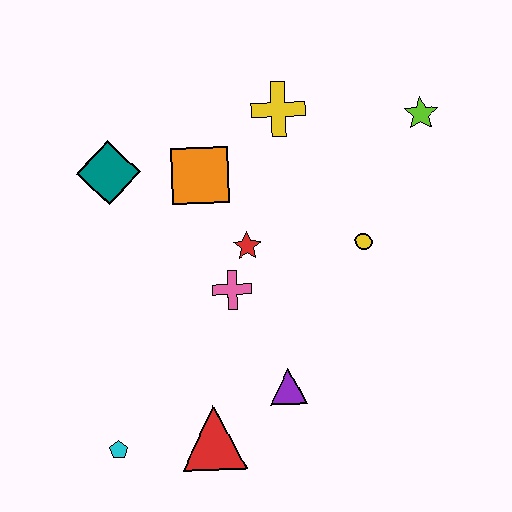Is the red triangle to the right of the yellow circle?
No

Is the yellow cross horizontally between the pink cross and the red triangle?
No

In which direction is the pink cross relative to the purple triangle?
The pink cross is above the purple triangle.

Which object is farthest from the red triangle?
The lime star is farthest from the red triangle.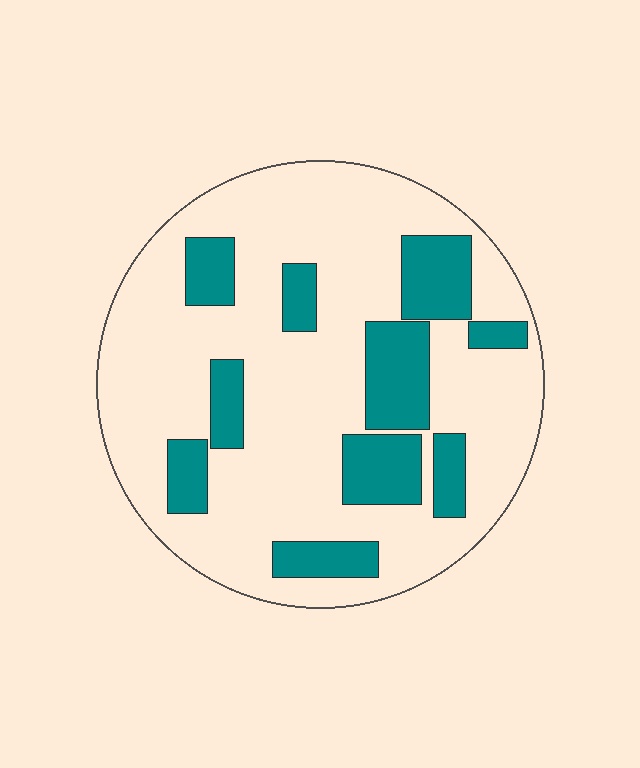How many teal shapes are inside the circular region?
10.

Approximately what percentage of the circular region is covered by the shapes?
Approximately 25%.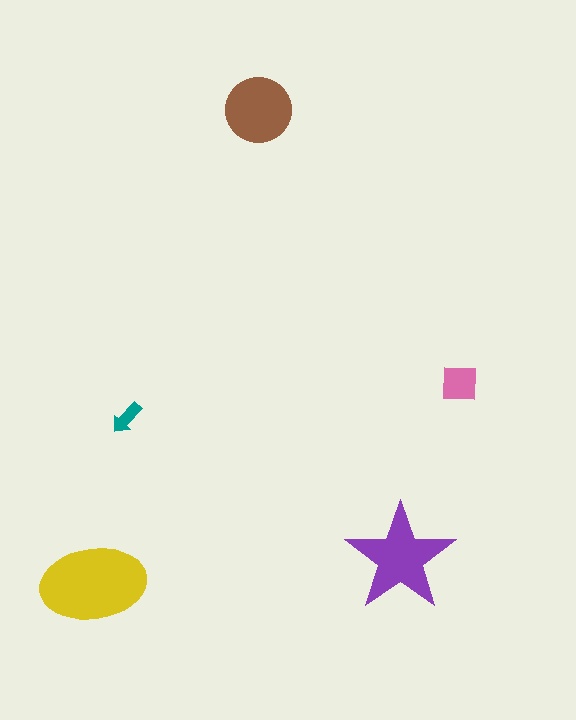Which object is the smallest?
The teal arrow.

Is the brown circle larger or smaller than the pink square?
Larger.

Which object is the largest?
The yellow ellipse.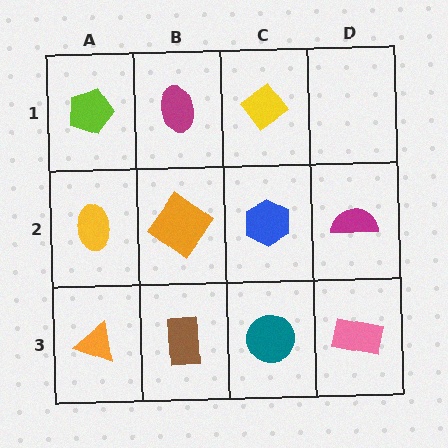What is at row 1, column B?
A magenta ellipse.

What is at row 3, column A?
An orange triangle.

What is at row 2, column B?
An orange diamond.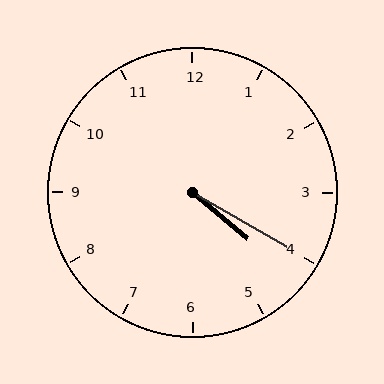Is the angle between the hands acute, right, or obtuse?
It is acute.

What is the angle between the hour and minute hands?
Approximately 10 degrees.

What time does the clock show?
4:20.